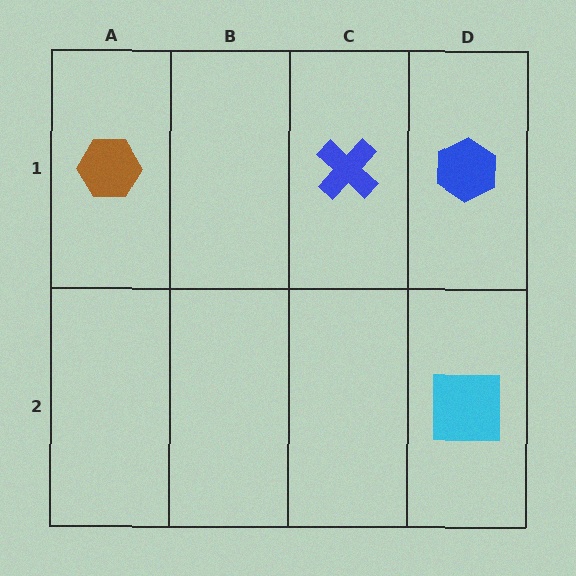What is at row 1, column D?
A blue hexagon.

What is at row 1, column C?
A blue cross.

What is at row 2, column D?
A cyan square.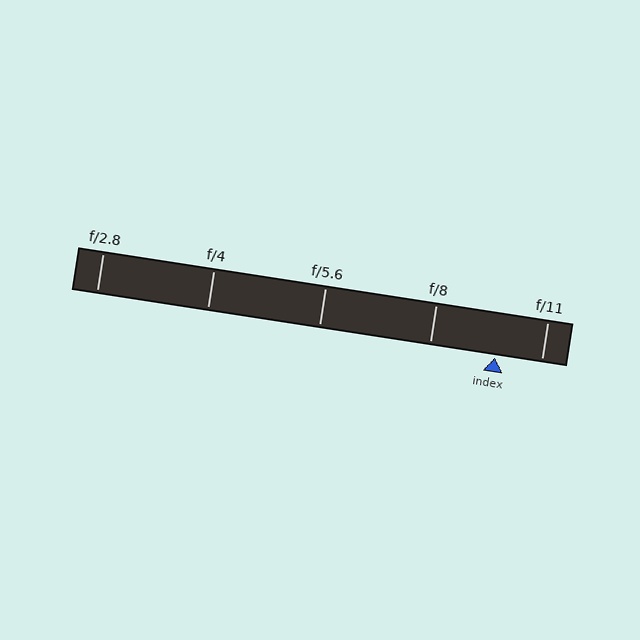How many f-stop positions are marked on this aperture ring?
There are 5 f-stop positions marked.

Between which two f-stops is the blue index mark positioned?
The index mark is between f/8 and f/11.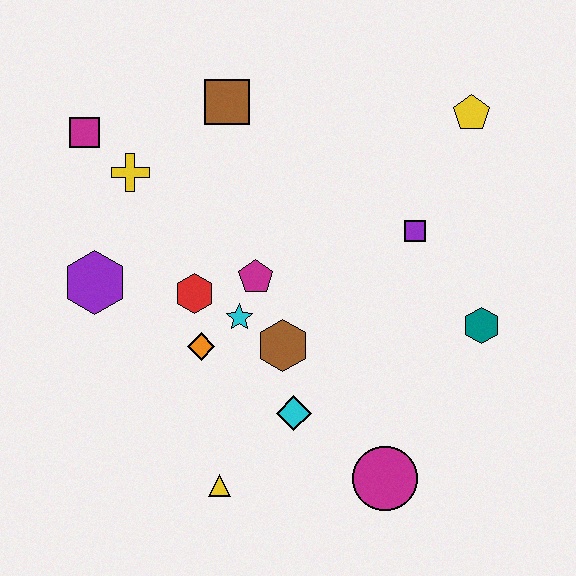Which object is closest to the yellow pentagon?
The purple square is closest to the yellow pentagon.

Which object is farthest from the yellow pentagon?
The yellow triangle is farthest from the yellow pentagon.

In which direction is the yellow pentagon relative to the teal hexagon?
The yellow pentagon is above the teal hexagon.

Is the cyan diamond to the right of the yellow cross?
Yes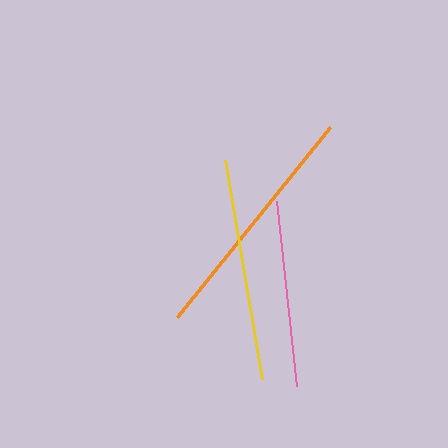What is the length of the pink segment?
The pink segment is approximately 186 pixels long.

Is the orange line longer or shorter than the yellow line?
The orange line is longer than the yellow line.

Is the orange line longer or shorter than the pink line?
The orange line is longer than the pink line.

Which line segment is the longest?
The orange line is the longest at approximately 244 pixels.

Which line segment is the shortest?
The pink line is the shortest at approximately 186 pixels.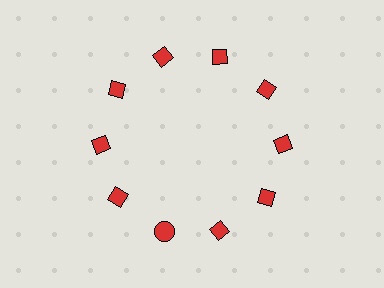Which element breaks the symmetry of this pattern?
The red circle at roughly the 7 o'clock position breaks the symmetry. All other shapes are red diamonds.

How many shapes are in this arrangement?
There are 10 shapes arranged in a ring pattern.